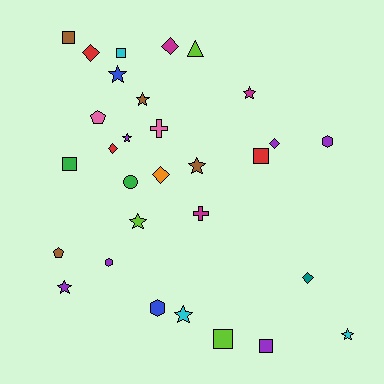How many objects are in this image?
There are 30 objects.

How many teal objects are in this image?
There is 1 teal object.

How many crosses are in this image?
There are 2 crosses.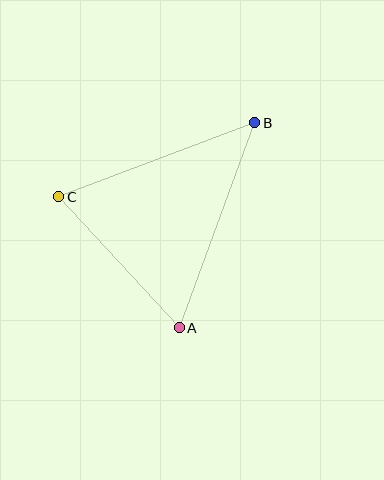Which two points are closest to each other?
Points A and C are closest to each other.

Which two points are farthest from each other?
Points A and B are farthest from each other.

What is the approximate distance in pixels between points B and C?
The distance between B and C is approximately 209 pixels.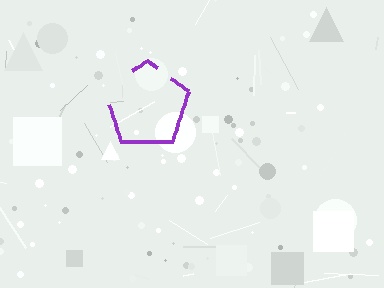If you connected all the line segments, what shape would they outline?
They would outline a pentagon.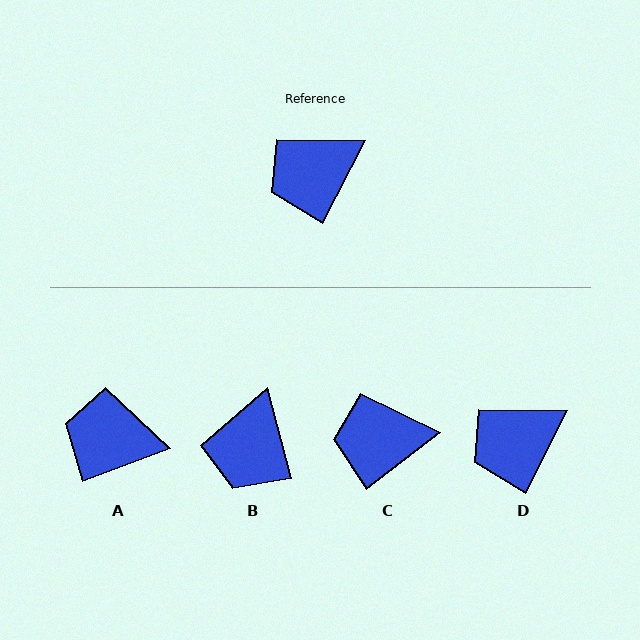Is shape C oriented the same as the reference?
No, it is off by about 26 degrees.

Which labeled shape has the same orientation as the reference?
D.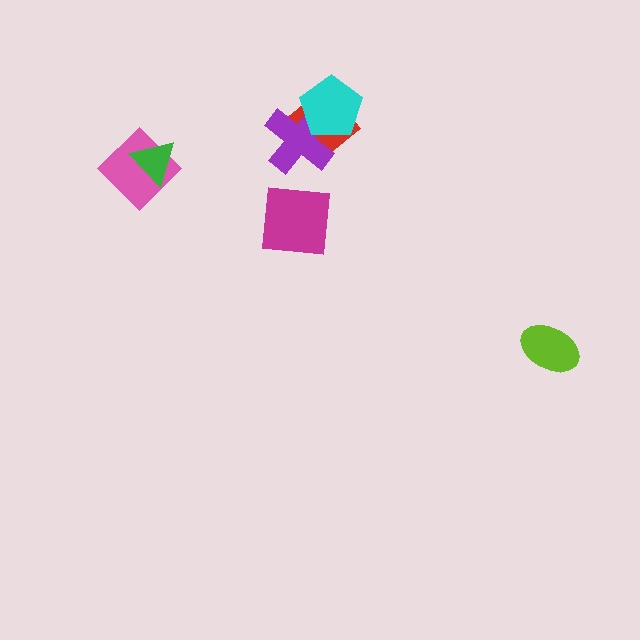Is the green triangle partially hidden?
No, no other shape covers it.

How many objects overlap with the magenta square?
0 objects overlap with the magenta square.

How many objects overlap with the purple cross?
2 objects overlap with the purple cross.